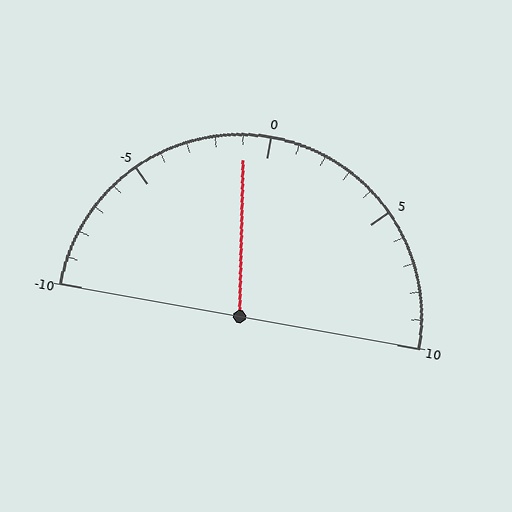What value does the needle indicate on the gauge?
The needle indicates approximately -1.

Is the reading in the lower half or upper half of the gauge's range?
The reading is in the lower half of the range (-10 to 10).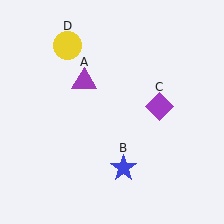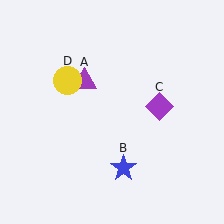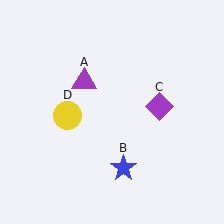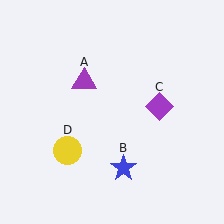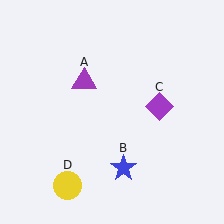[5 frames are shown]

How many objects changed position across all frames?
1 object changed position: yellow circle (object D).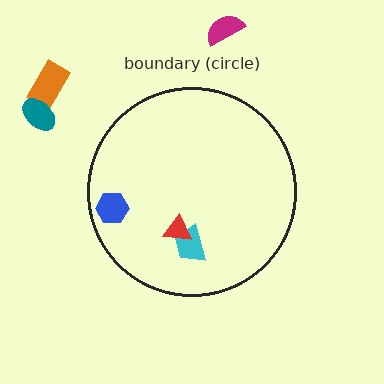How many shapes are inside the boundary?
3 inside, 3 outside.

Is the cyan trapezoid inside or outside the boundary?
Inside.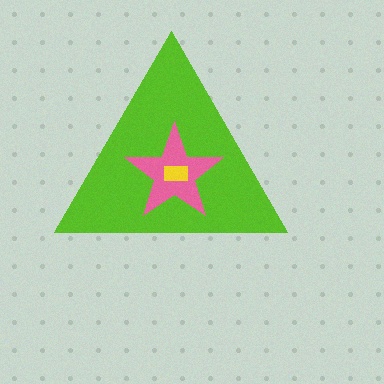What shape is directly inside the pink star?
The yellow rectangle.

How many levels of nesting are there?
3.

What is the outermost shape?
The lime triangle.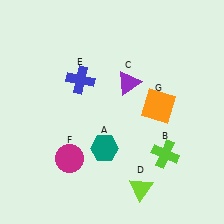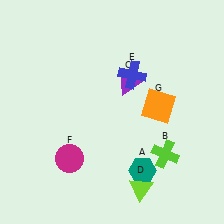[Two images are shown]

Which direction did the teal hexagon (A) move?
The teal hexagon (A) moved right.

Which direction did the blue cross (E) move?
The blue cross (E) moved right.